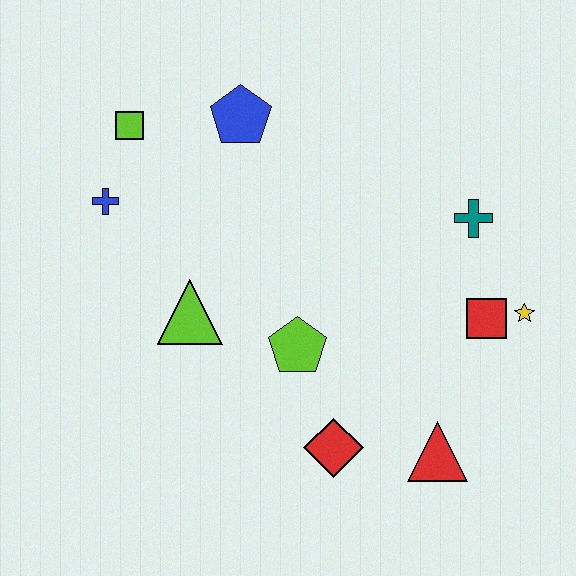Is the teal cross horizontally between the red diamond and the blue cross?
No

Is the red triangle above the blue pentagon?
No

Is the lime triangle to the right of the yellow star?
No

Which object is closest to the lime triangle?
The lime pentagon is closest to the lime triangle.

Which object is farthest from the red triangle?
The lime square is farthest from the red triangle.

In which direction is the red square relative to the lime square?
The red square is to the right of the lime square.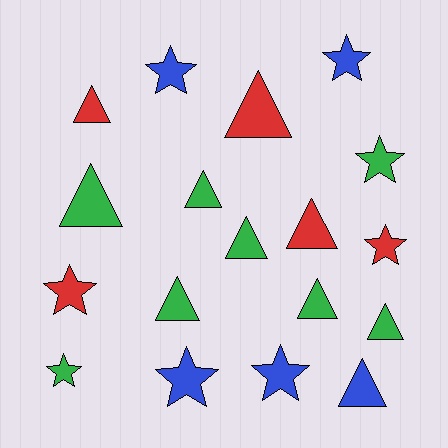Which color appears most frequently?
Green, with 8 objects.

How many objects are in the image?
There are 18 objects.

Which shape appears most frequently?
Triangle, with 10 objects.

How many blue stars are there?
There are 4 blue stars.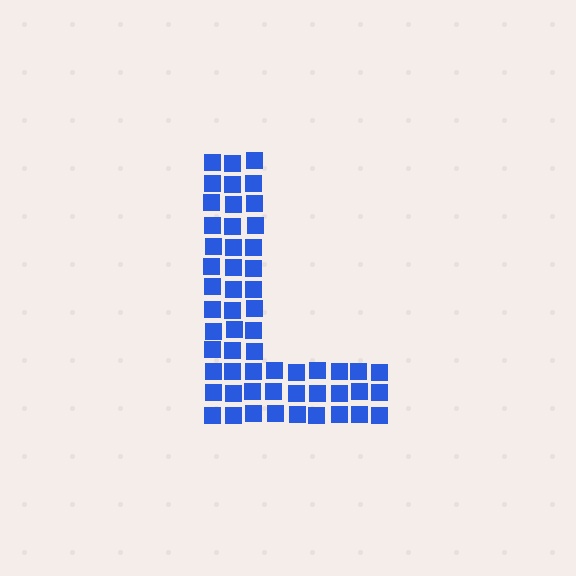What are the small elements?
The small elements are squares.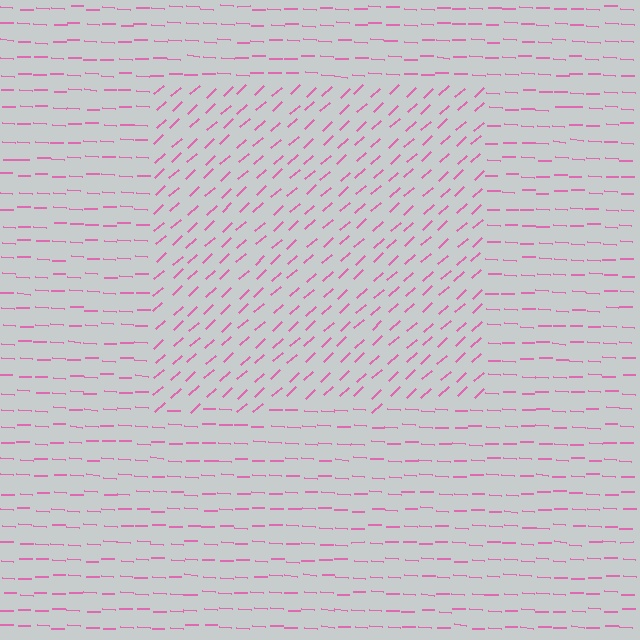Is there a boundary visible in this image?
Yes, there is a texture boundary formed by a change in line orientation.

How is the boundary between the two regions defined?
The boundary is defined purely by a change in line orientation (approximately 45 degrees difference). All lines are the same color and thickness.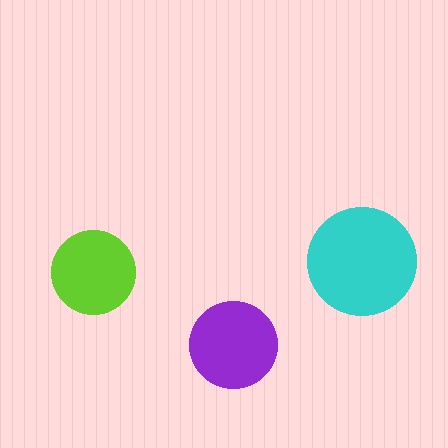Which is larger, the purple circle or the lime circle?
The purple one.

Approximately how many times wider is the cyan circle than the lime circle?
About 1.5 times wider.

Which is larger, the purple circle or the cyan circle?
The cyan one.